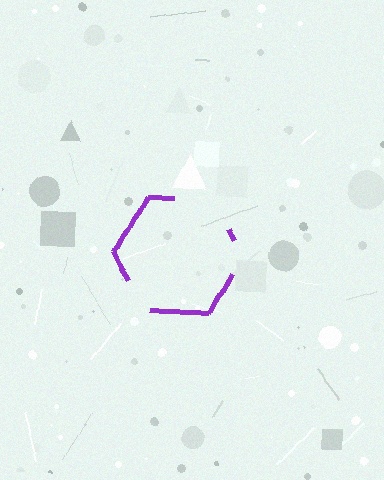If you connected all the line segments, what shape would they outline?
They would outline a hexagon.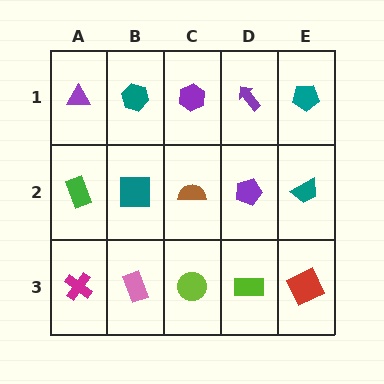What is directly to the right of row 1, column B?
A purple hexagon.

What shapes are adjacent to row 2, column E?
A teal pentagon (row 1, column E), a red square (row 3, column E), a purple pentagon (row 2, column D).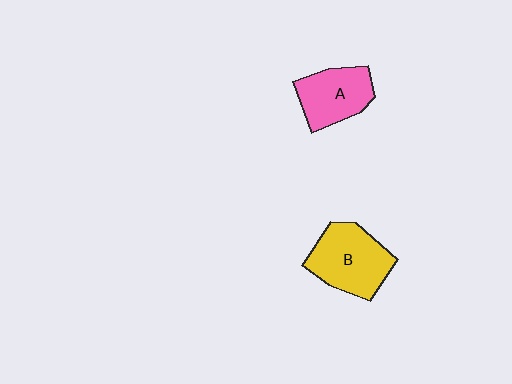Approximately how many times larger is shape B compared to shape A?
Approximately 1.3 times.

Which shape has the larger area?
Shape B (yellow).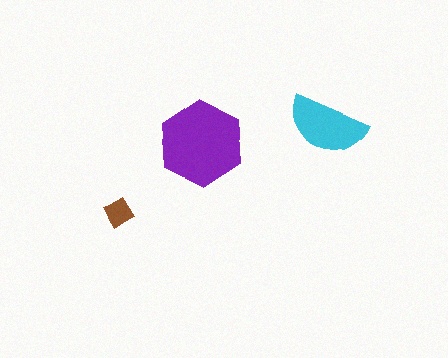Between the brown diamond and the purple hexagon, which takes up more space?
The purple hexagon.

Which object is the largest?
The purple hexagon.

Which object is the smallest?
The brown diamond.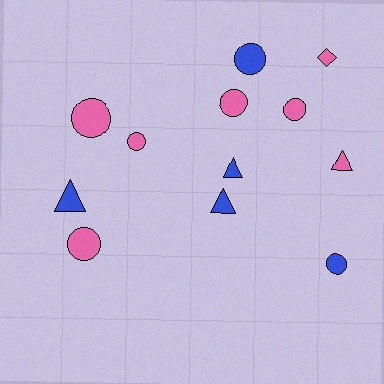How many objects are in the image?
There are 12 objects.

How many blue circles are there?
There are 2 blue circles.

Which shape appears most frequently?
Circle, with 7 objects.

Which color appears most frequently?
Pink, with 7 objects.